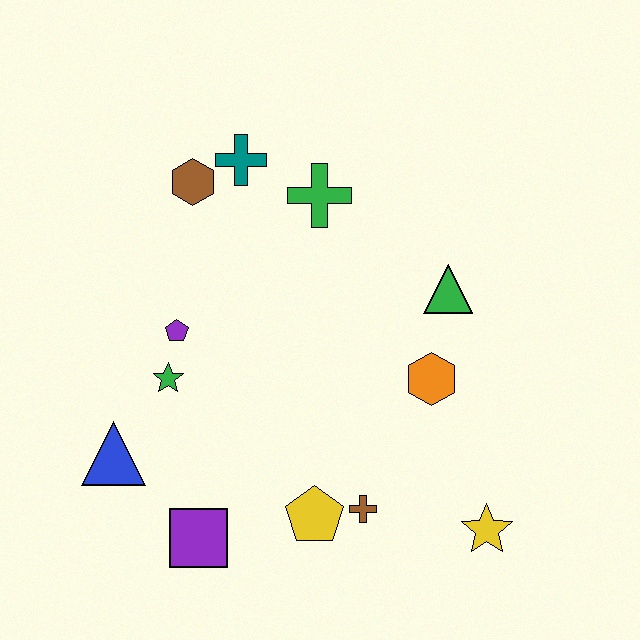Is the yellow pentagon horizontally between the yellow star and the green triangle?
No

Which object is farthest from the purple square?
The teal cross is farthest from the purple square.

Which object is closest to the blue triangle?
The green star is closest to the blue triangle.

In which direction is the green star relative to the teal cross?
The green star is below the teal cross.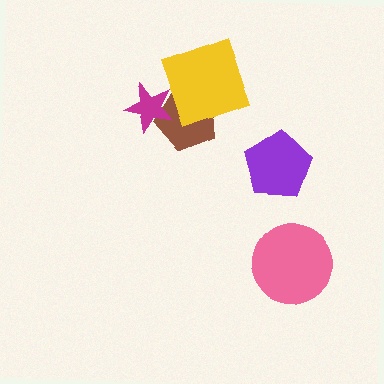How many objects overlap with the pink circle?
0 objects overlap with the pink circle.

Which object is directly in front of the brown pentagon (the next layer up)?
The yellow square is directly in front of the brown pentagon.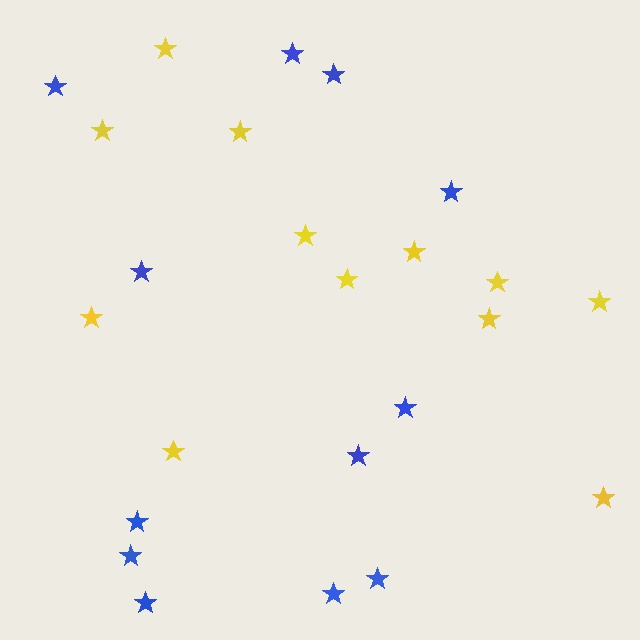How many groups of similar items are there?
There are 2 groups: one group of yellow stars (12) and one group of blue stars (12).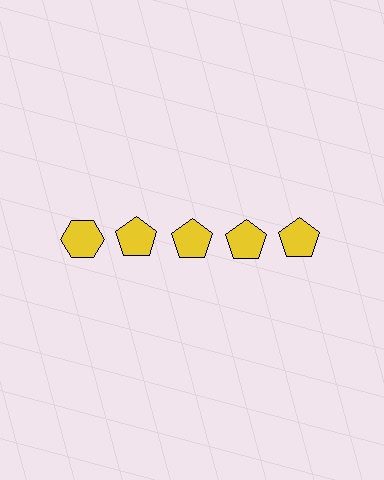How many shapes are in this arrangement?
There are 5 shapes arranged in a grid pattern.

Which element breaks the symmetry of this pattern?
The yellow hexagon in the top row, leftmost column breaks the symmetry. All other shapes are yellow pentagons.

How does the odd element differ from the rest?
It has a different shape: hexagon instead of pentagon.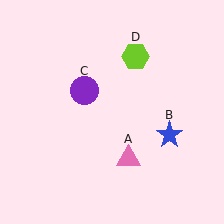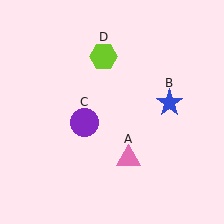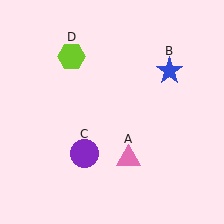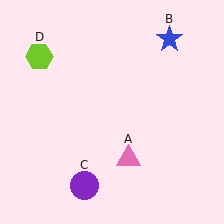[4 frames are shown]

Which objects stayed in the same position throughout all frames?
Pink triangle (object A) remained stationary.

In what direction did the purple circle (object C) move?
The purple circle (object C) moved down.